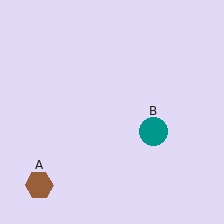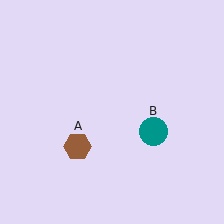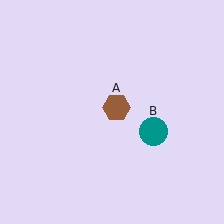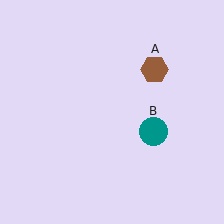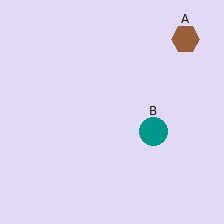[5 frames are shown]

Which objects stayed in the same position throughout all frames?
Teal circle (object B) remained stationary.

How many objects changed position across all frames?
1 object changed position: brown hexagon (object A).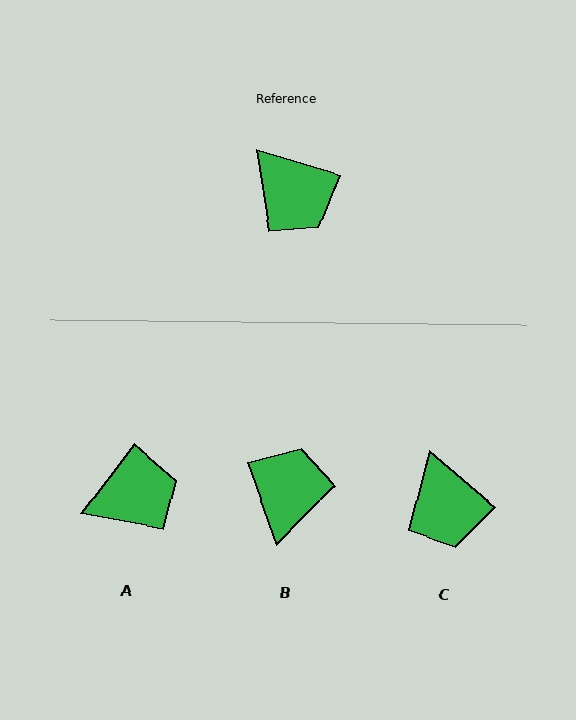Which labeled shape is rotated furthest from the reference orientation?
B, about 127 degrees away.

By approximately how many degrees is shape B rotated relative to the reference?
Approximately 127 degrees counter-clockwise.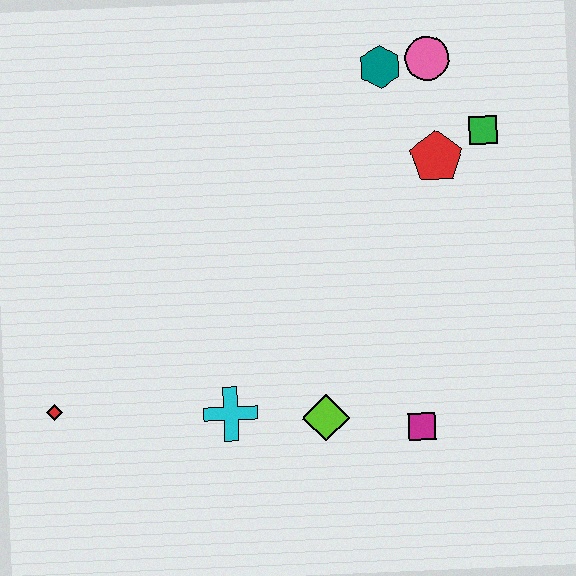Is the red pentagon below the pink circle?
Yes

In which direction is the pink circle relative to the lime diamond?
The pink circle is above the lime diamond.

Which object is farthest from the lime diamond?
The pink circle is farthest from the lime diamond.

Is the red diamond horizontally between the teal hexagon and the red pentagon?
No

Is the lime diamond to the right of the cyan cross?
Yes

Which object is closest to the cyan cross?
The lime diamond is closest to the cyan cross.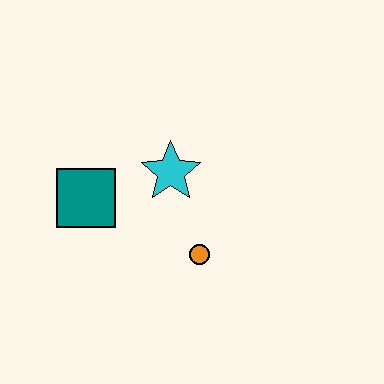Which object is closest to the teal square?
The cyan star is closest to the teal square.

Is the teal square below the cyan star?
Yes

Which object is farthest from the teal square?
The orange circle is farthest from the teal square.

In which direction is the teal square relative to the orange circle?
The teal square is to the left of the orange circle.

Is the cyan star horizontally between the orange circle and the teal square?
Yes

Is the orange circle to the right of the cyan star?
Yes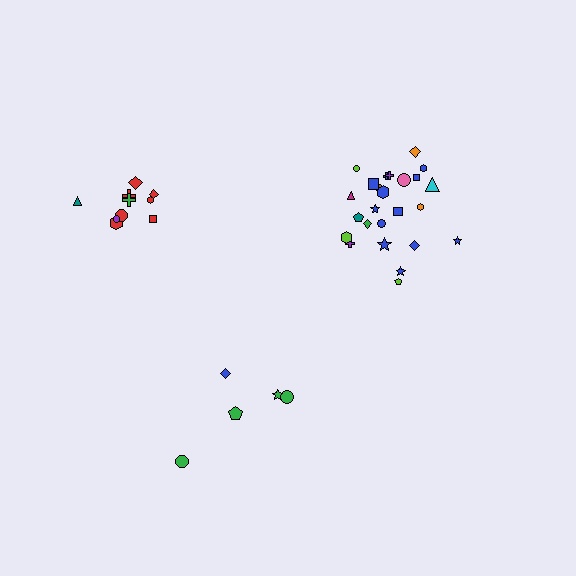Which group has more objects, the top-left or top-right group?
The top-right group.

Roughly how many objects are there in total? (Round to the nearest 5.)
Roughly 40 objects in total.